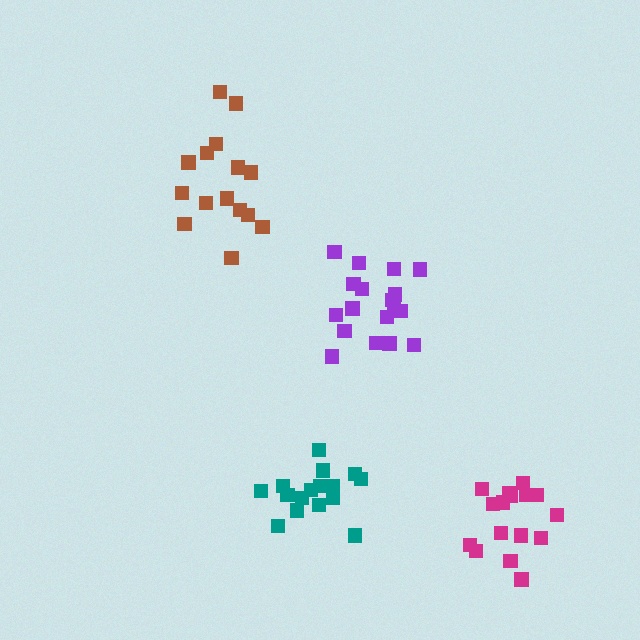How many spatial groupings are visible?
There are 4 spatial groupings.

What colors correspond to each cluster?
The clusters are colored: purple, magenta, teal, brown.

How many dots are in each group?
Group 1: 18 dots, Group 2: 16 dots, Group 3: 16 dots, Group 4: 15 dots (65 total).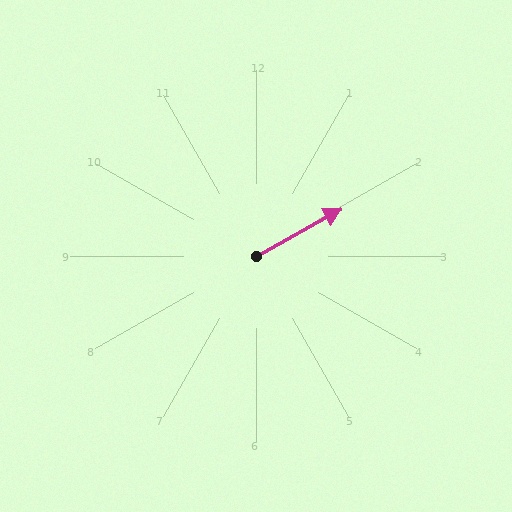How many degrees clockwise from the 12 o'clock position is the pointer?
Approximately 61 degrees.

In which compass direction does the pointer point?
Northeast.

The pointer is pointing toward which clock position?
Roughly 2 o'clock.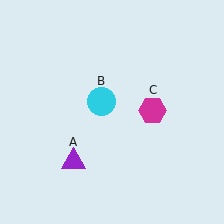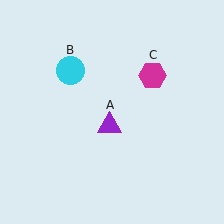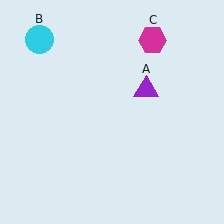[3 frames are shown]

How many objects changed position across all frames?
3 objects changed position: purple triangle (object A), cyan circle (object B), magenta hexagon (object C).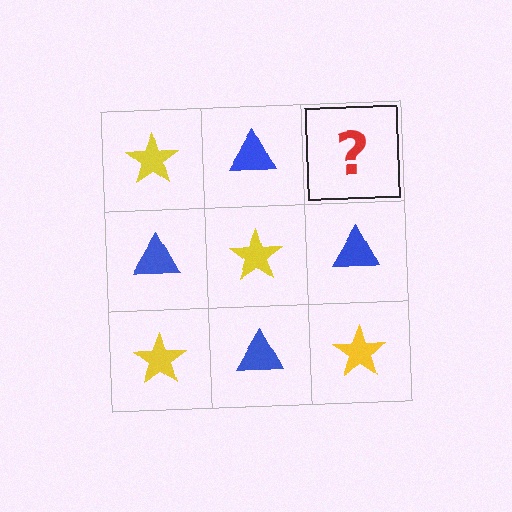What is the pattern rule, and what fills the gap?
The rule is that it alternates yellow star and blue triangle in a checkerboard pattern. The gap should be filled with a yellow star.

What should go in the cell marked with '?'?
The missing cell should contain a yellow star.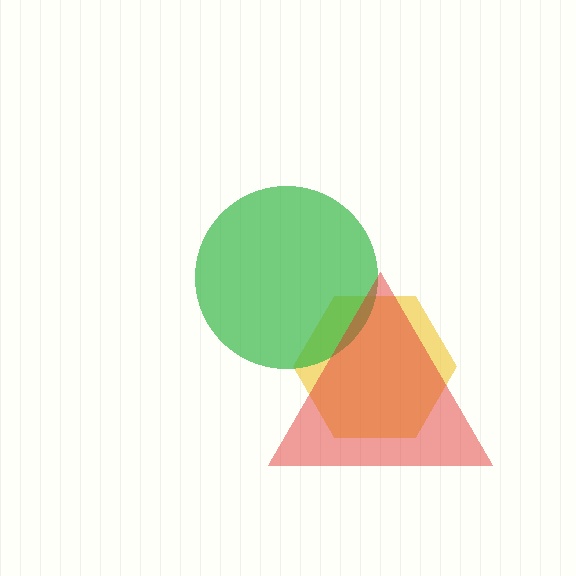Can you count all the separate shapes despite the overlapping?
Yes, there are 3 separate shapes.